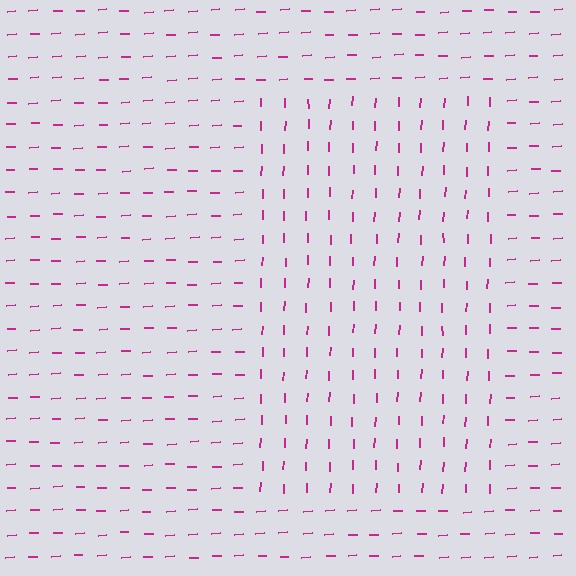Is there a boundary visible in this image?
Yes, there is a texture boundary formed by a change in line orientation.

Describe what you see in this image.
The image is filled with small magenta line segments. A rectangle region in the image has lines oriented differently from the surrounding lines, creating a visible texture boundary.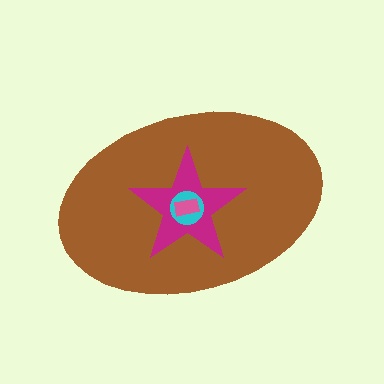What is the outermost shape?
The brown ellipse.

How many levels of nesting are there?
4.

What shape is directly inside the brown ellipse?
The magenta star.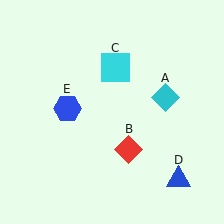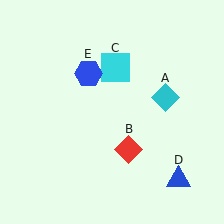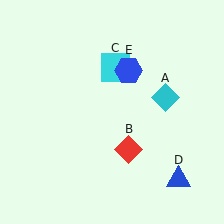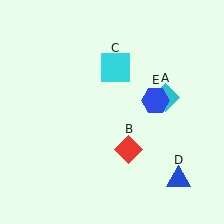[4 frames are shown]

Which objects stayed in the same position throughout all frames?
Cyan diamond (object A) and red diamond (object B) and cyan square (object C) and blue triangle (object D) remained stationary.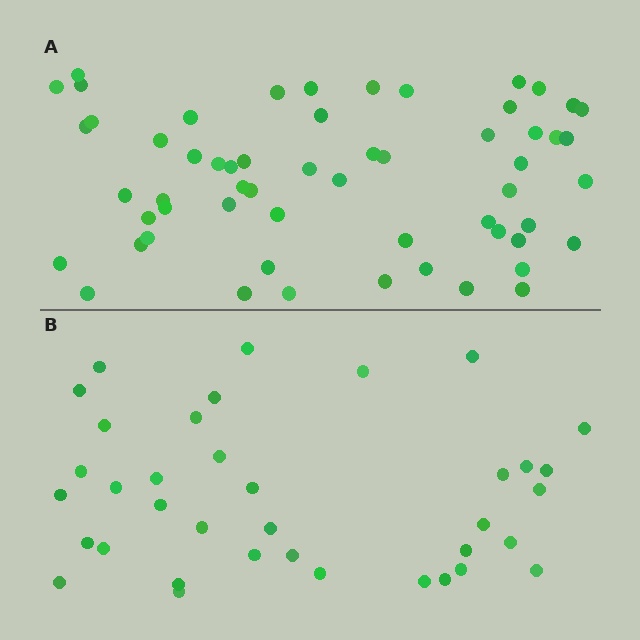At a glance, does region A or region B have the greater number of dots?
Region A (the top region) has more dots.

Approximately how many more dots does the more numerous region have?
Region A has approximately 20 more dots than region B.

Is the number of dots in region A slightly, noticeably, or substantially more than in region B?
Region A has substantially more. The ratio is roughly 1.6 to 1.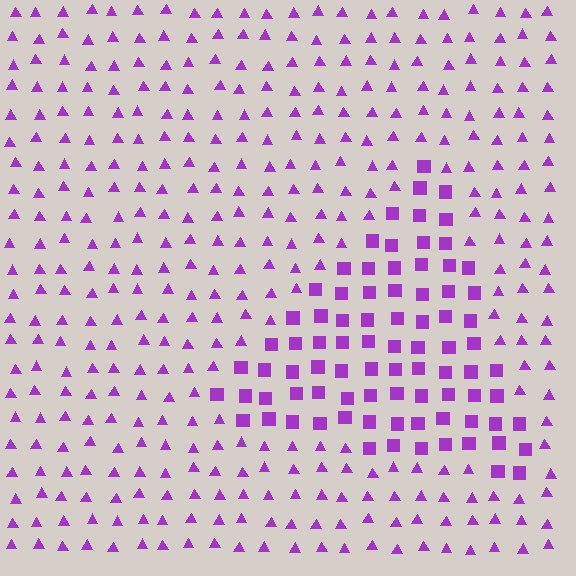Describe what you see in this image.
The image is filled with small purple elements arranged in a uniform grid. A triangle-shaped region contains squares, while the surrounding area contains triangles. The boundary is defined purely by the change in element shape.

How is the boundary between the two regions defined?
The boundary is defined by a change in element shape: squares inside vs. triangles outside. All elements share the same color and spacing.